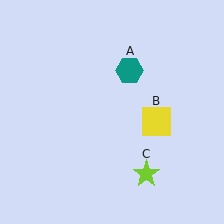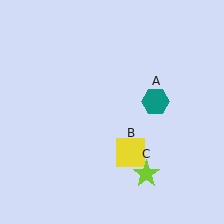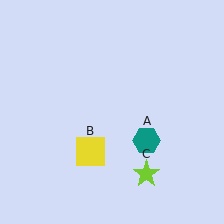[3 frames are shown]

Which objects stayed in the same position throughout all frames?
Lime star (object C) remained stationary.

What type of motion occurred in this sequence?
The teal hexagon (object A), yellow square (object B) rotated clockwise around the center of the scene.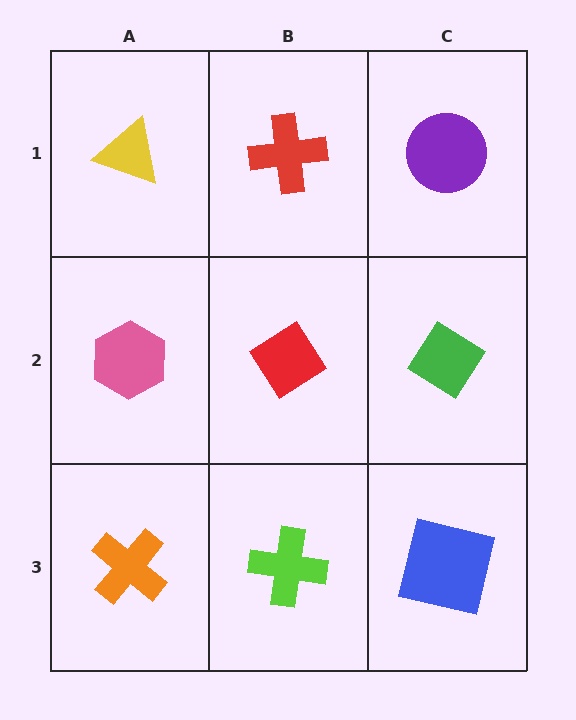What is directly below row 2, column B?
A lime cross.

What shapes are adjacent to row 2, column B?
A red cross (row 1, column B), a lime cross (row 3, column B), a pink hexagon (row 2, column A), a green diamond (row 2, column C).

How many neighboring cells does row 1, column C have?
2.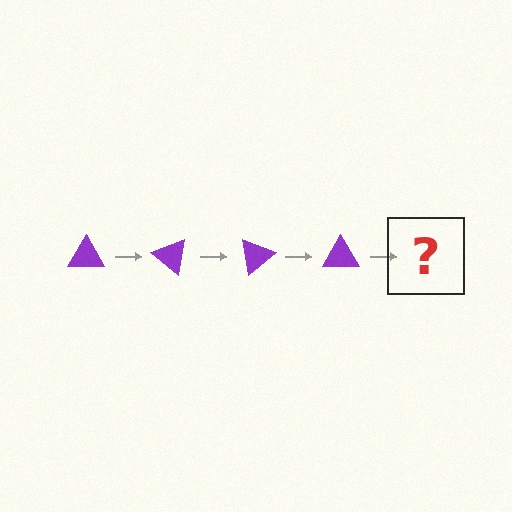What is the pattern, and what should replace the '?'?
The pattern is that the triangle rotates 40 degrees each step. The '?' should be a purple triangle rotated 160 degrees.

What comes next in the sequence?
The next element should be a purple triangle rotated 160 degrees.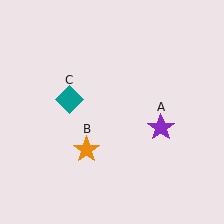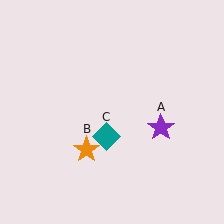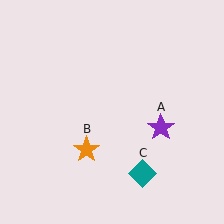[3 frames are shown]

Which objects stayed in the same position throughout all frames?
Purple star (object A) and orange star (object B) remained stationary.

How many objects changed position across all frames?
1 object changed position: teal diamond (object C).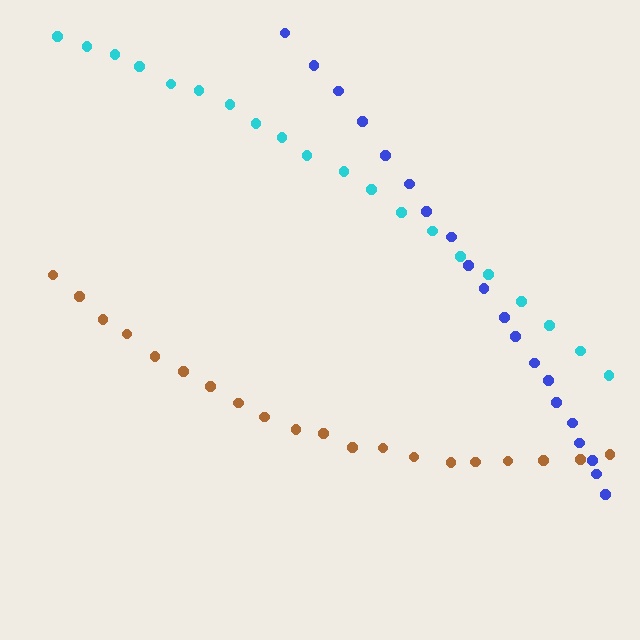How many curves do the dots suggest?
There are 3 distinct paths.